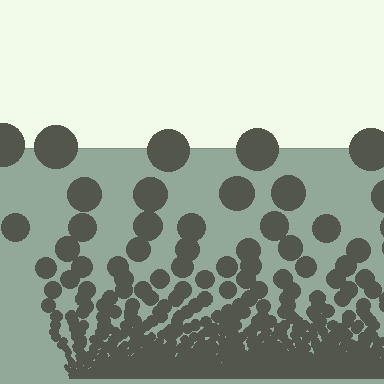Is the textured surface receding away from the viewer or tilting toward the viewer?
The surface appears to tilt toward the viewer. Texture elements get larger and sparser toward the top.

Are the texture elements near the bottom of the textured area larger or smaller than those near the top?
Smaller. The gradient is inverted — elements near the bottom are smaller and denser.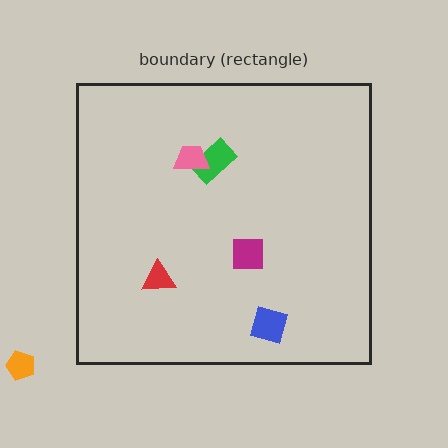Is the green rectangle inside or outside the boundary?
Inside.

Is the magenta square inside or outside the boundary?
Inside.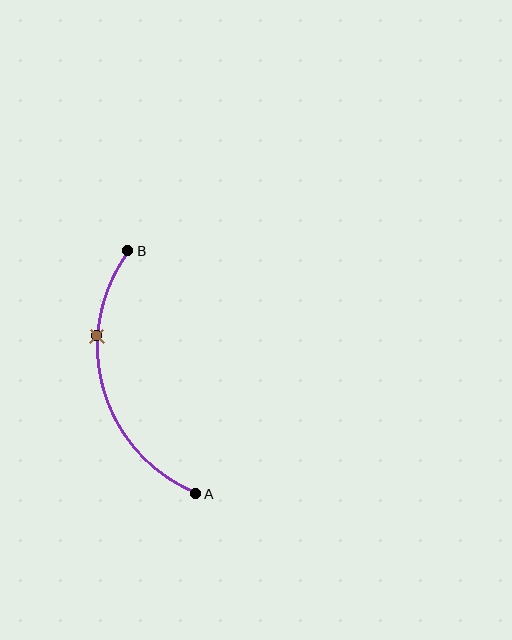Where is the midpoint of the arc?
The arc midpoint is the point on the curve farthest from the straight line joining A and B. It sits to the left of that line.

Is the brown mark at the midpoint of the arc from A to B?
No. The brown mark lies on the arc but is closer to endpoint B. The arc midpoint would be at the point on the curve equidistant along the arc from both A and B.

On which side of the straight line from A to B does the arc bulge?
The arc bulges to the left of the straight line connecting A and B.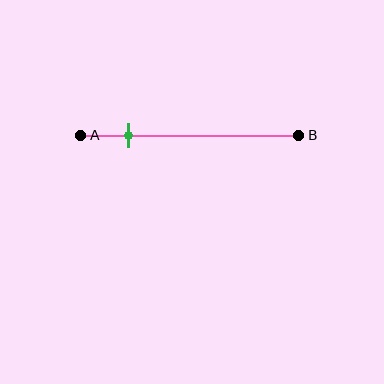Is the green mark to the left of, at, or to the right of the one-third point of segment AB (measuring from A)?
The green mark is to the left of the one-third point of segment AB.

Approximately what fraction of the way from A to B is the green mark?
The green mark is approximately 20% of the way from A to B.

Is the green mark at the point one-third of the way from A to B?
No, the mark is at about 20% from A, not at the 33% one-third point.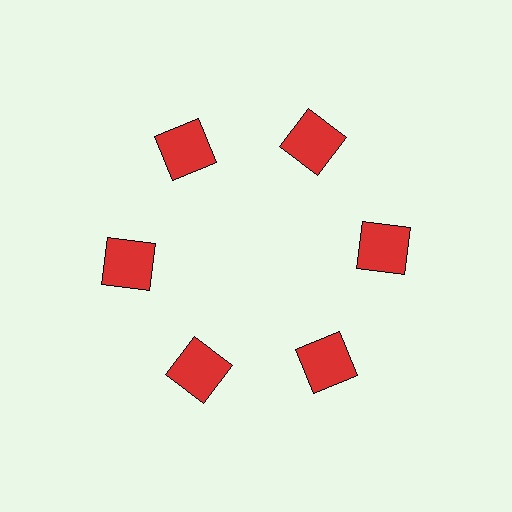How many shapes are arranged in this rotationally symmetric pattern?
There are 6 shapes, arranged in 6 groups of 1.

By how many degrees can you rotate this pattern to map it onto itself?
The pattern maps onto itself every 60 degrees of rotation.